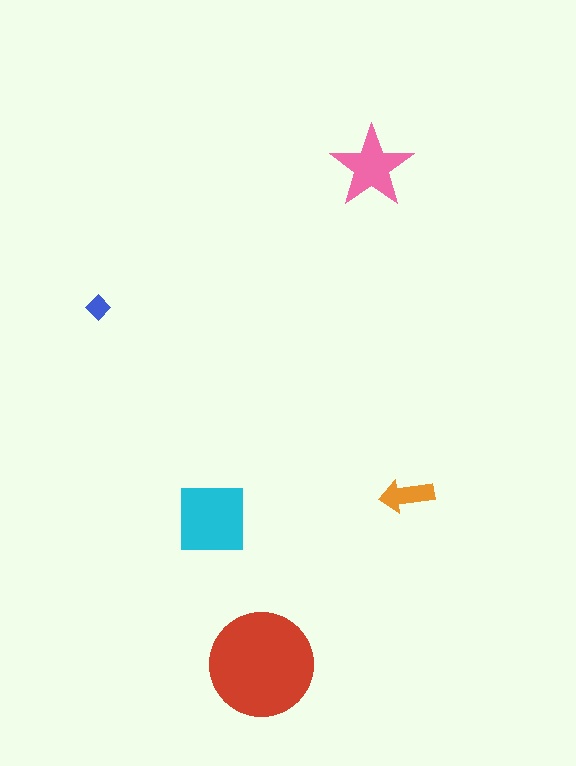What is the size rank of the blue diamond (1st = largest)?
5th.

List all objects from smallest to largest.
The blue diamond, the orange arrow, the pink star, the cyan square, the red circle.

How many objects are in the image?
There are 5 objects in the image.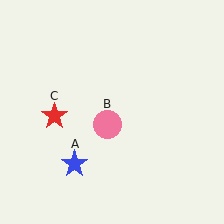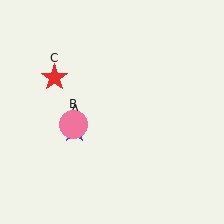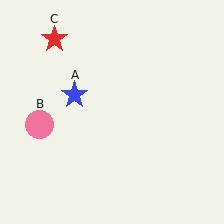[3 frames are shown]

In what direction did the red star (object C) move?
The red star (object C) moved up.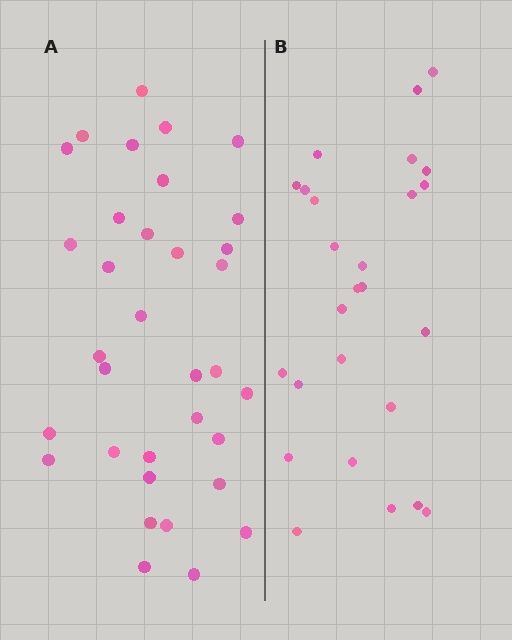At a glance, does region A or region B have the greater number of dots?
Region A (the left region) has more dots.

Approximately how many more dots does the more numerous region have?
Region A has roughly 8 or so more dots than region B.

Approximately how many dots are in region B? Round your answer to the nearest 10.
About 30 dots. (The exact count is 26, which rounds to 30.)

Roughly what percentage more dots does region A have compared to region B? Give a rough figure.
About 30% more.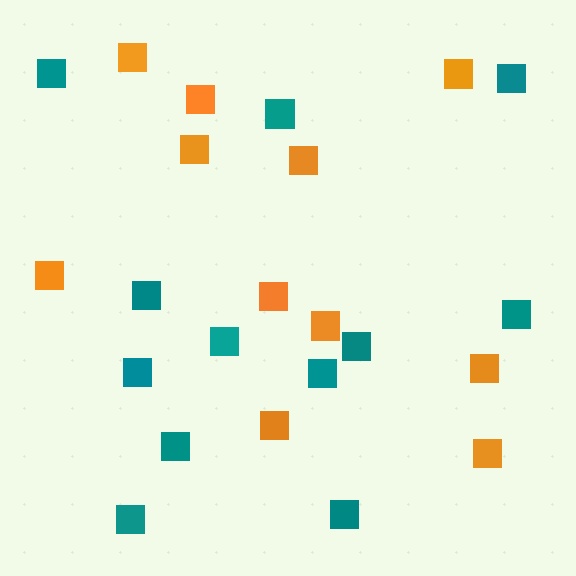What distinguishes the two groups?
There are 2 groups: one group of teal squares (12) and one group of orange squares (11).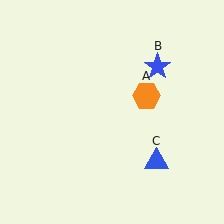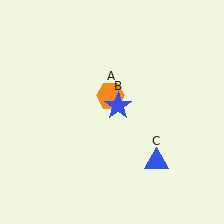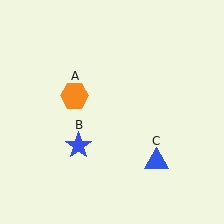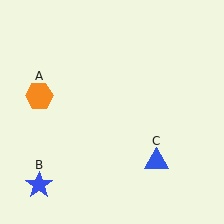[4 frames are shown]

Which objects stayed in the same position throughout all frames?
Blue triangle (object C) remained stationary.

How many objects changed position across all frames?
2 objects changed position: orange hexagon (object A), blue star (object B).